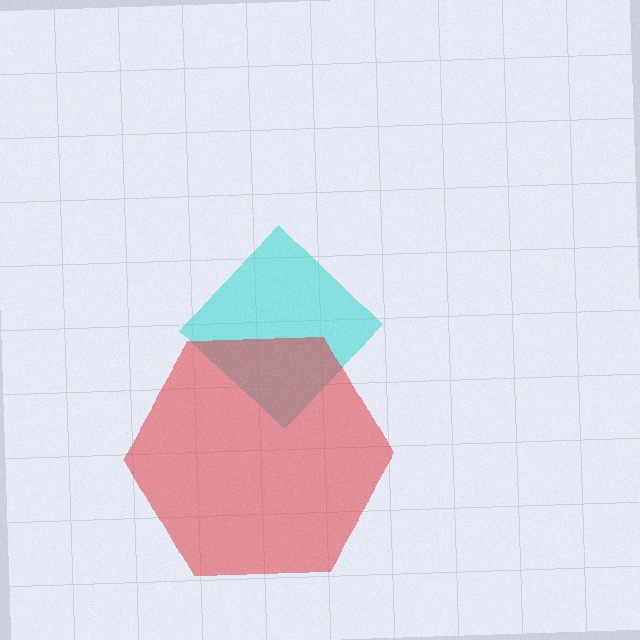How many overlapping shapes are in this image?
There are 2 overlapping shapes in the image.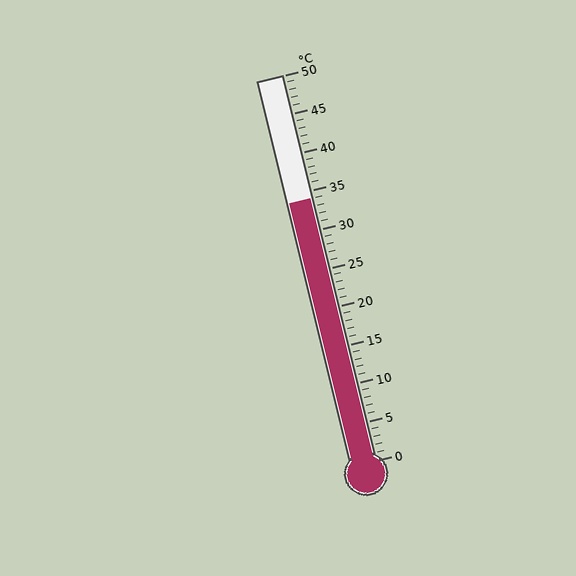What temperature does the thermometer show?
The thermometer shows approximately 34°C.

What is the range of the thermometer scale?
The thermometer scale ranges from 0°C to 50°C.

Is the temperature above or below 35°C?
The temperature is below 35°C.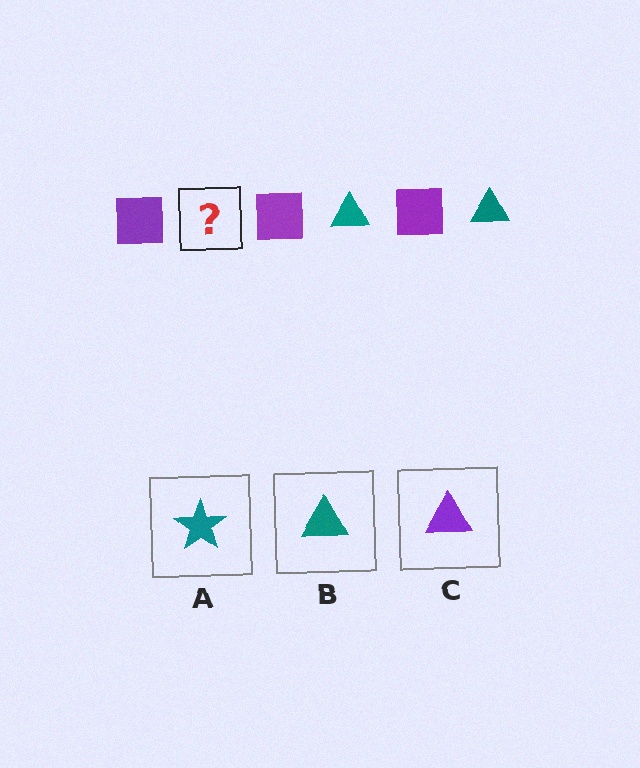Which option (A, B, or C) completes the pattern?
B.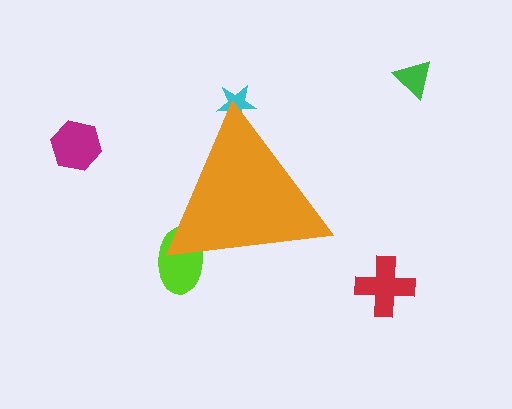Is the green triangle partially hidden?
No, the green triangle is fully visible.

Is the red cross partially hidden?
No, the red cross is fully visible.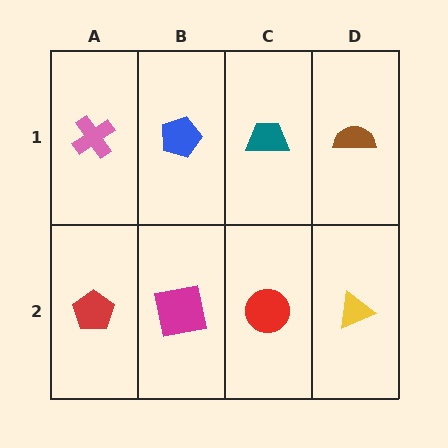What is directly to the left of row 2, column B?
A red pentagon.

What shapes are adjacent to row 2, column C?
A teal trapezoid (row 1, column C), a magenta square (row 2, column B), a yellow triangle (row 2, column D).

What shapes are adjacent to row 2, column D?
A brown semicircle (row 1, column D), a red circle (row 2, column C).